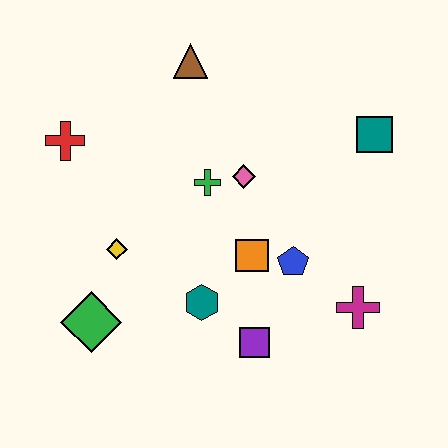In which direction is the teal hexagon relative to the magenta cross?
The teal hexagon is to the left of the magenta cross.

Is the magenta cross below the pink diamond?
Yes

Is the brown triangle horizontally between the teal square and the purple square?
No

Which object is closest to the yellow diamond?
The green diamond is closest to the yellow diamond.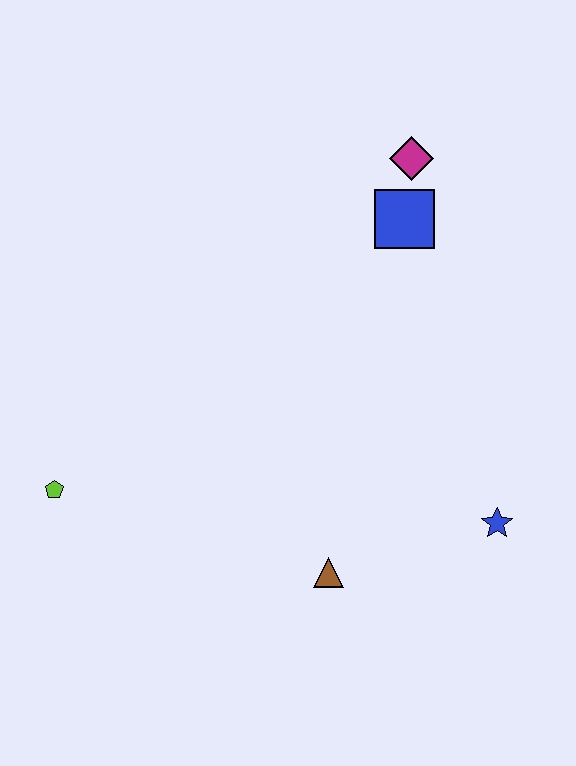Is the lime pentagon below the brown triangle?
No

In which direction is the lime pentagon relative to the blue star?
The lime pentagon is to the left of the blue star.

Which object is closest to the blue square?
The magenta diamond is closest to the blue square.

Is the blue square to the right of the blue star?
No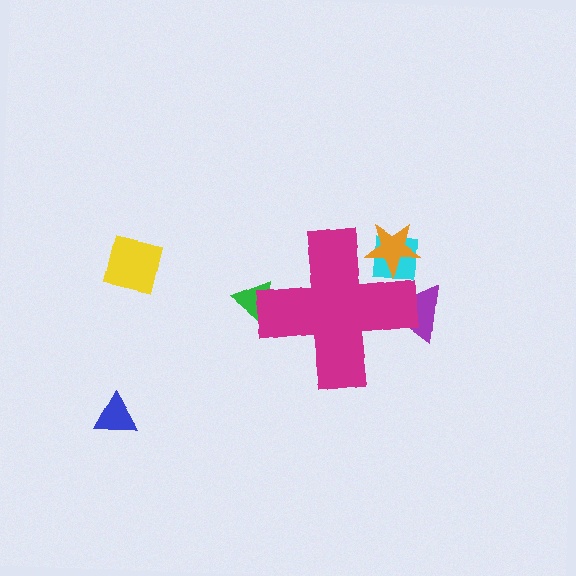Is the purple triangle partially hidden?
Yes, the purple triangle is partially hidden behind the magenta cross.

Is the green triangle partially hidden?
Yes, the green triangle is partially hidden behind the magenta cross.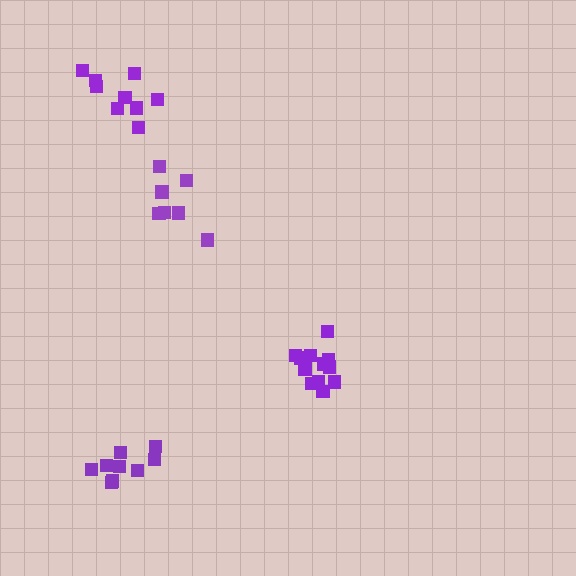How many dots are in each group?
Group 1: 9 dots, Group 2: 12 dots, Group 3: 7 dots, Group 4: 9 dots (37 total).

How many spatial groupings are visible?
There are 4 spatial groupings.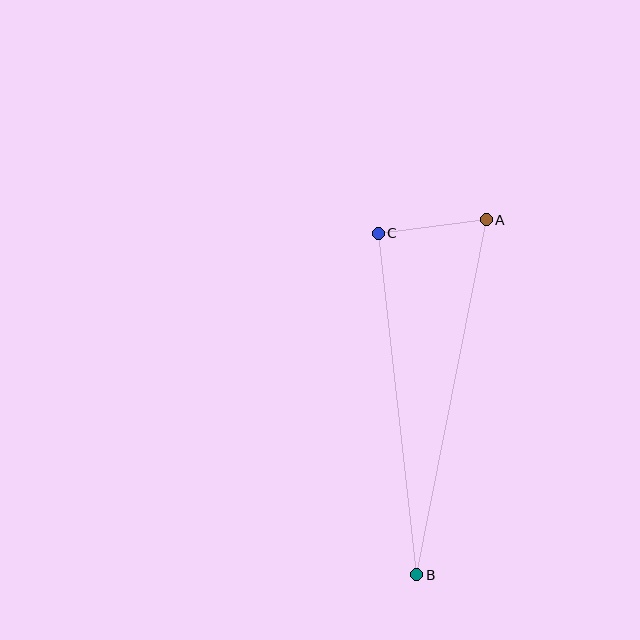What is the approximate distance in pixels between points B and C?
The distance between B and C is approximately 343 pixels.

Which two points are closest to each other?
Points A and C are closest to each other.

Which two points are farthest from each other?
Points A and B are farthest from each other.